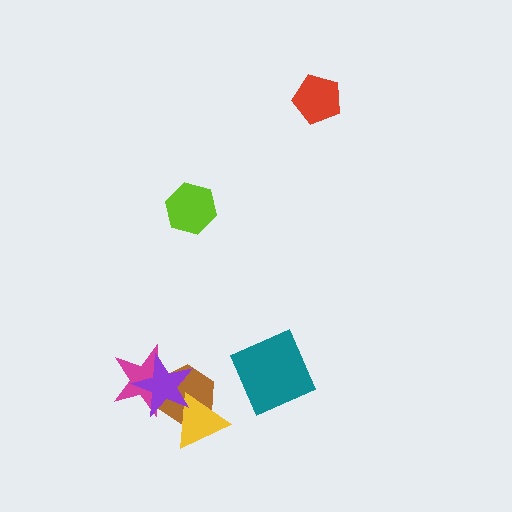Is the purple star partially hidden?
No, no other shape covers it.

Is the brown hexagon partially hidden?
Yes, it is partially covered by another shape.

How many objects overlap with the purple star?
3 objects overlap with the purple star.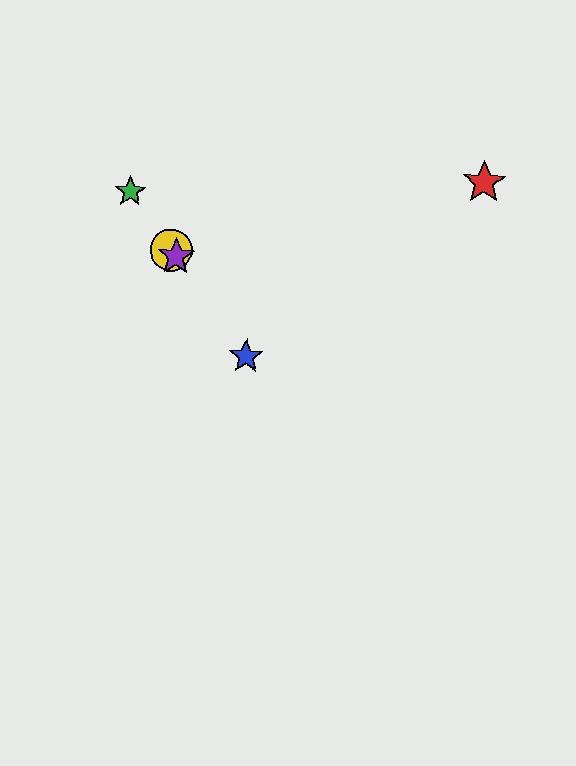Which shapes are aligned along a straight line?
The blue star, the green star, the yellow circle, the purple star are aligned along a straight line.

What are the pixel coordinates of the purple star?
The purple star is at (176, 257).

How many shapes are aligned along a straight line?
4 shapes (the blue star, the green star, the yellow circle, the purple star) are aligned along a straight line.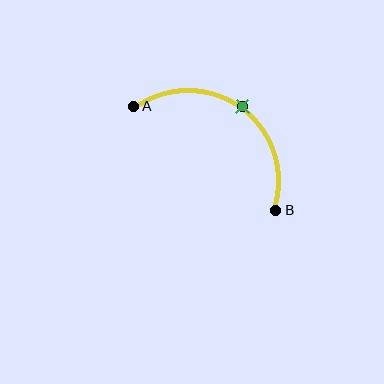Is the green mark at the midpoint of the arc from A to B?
Yes. The green mark lies on the arc at equal arc-length from both A and B — it is the arc midpoint.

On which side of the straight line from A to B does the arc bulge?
The arc bulges above and to the right of the straight line connecting A and B.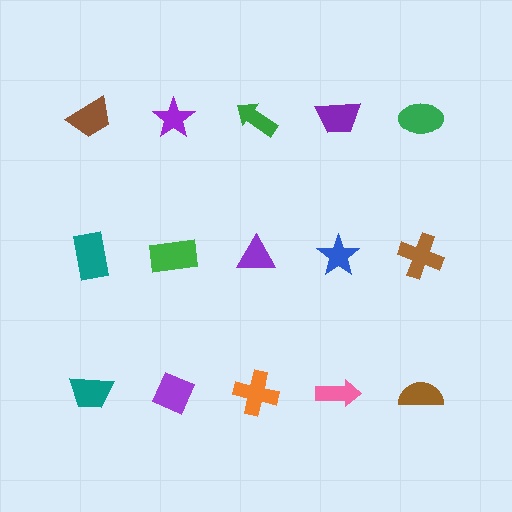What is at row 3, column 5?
A brown semicircle.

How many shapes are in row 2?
5 shapes.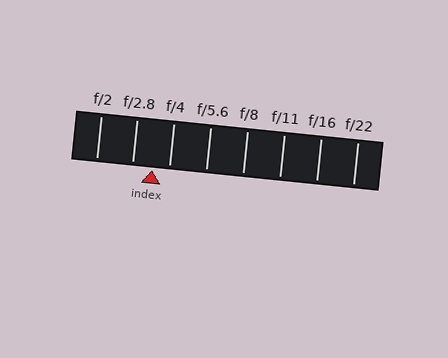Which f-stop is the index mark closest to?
The index mark is closest to f/4.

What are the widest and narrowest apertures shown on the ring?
The widest aperture shown is f/2 and the narrowest is f/22.